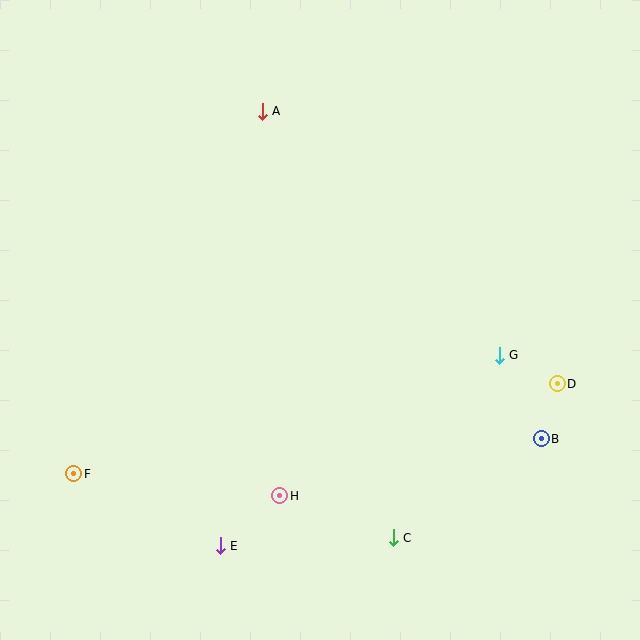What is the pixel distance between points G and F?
The distance between G and F is 442 pixels.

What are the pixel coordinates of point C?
Point C is at (393, 538).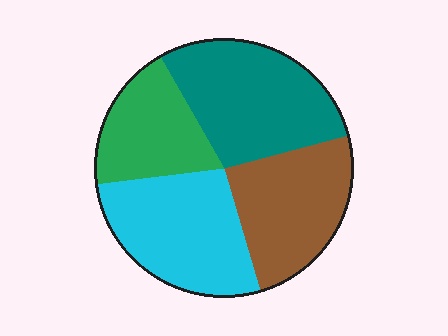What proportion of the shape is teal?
Teal takes up between a sixth and a third of the shape.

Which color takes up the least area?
Green, at roughly 20%.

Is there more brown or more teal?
Teal.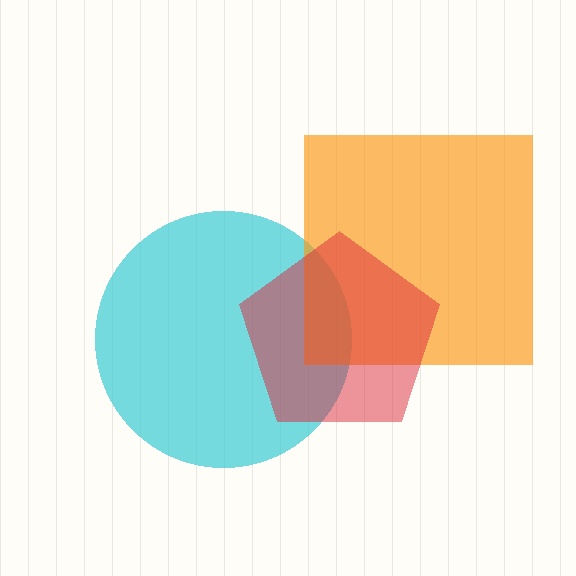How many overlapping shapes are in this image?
There are 3 overlapping shapes in the image.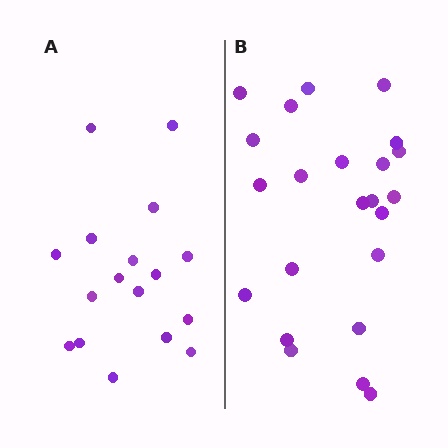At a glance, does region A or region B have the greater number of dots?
Region B (the right region) has more dots.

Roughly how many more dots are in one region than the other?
Region B has about 6 more dots than region A.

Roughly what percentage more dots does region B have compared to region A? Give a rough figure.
About 35% more.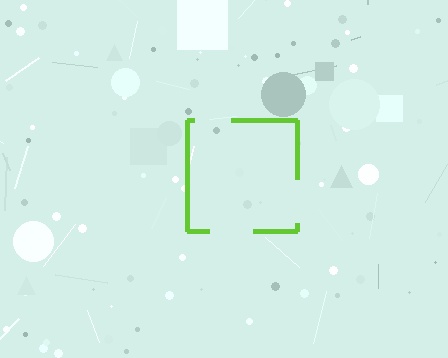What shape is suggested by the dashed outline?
The dashed outline suggests a square.